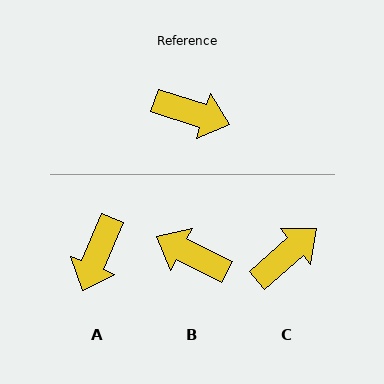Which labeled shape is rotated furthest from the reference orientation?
B, about 171 degrees away.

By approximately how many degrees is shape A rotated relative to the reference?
Approximately 95 degrees clockwise.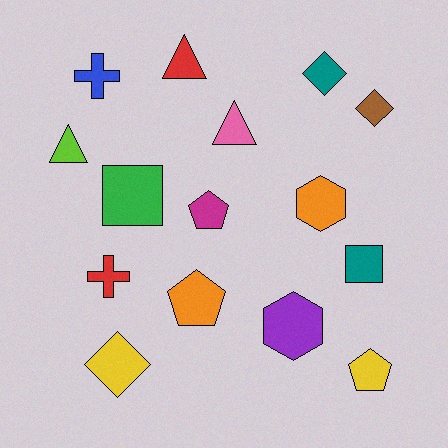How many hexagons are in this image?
There are 2 hexagons.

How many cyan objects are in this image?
There are no cyan objects.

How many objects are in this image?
There are 15 objects.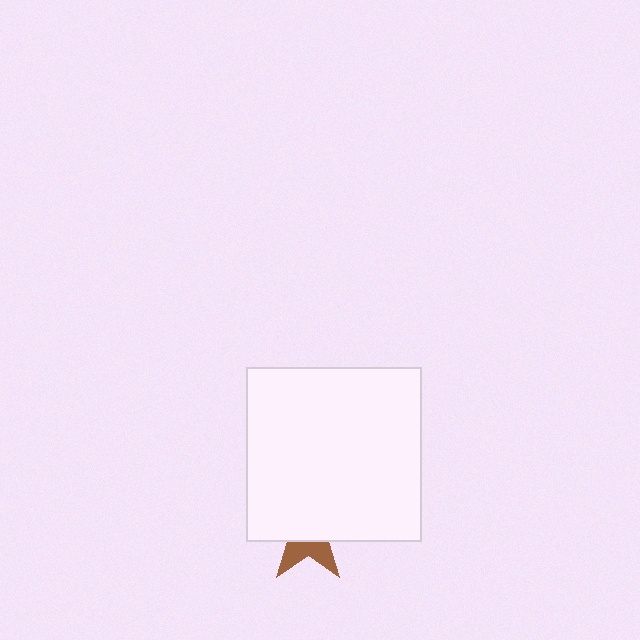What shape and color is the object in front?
The object in front is a white square.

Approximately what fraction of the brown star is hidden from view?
Roughly 65% of the brown star is hidden behind the white square.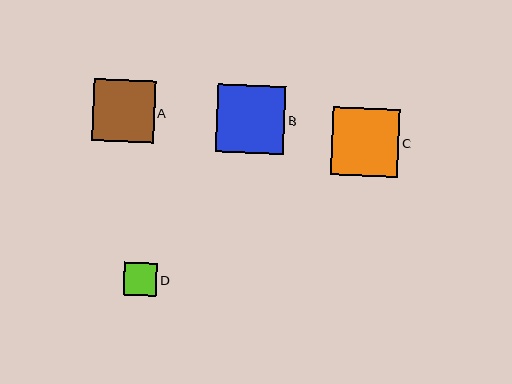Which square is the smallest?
Square D is the smallest with a size of approximately 33 pixels.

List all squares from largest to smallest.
From largest to smallest: B, C, A, D.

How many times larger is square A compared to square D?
Square A is approximately 1.9 times the size of square D.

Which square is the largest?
Square B is the largest with a size of approximately 68 pixels.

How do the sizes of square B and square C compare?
Square B and square C are approximately the same size.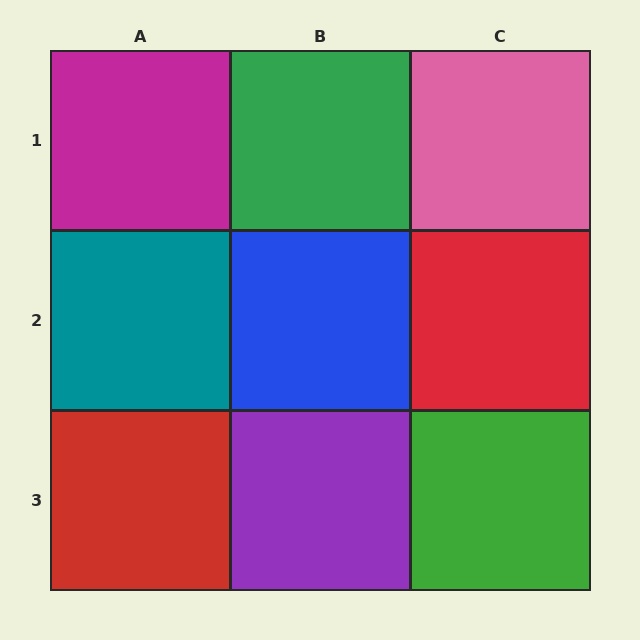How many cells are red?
2 cells are red.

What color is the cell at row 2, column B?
Blue.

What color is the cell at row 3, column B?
Purple.